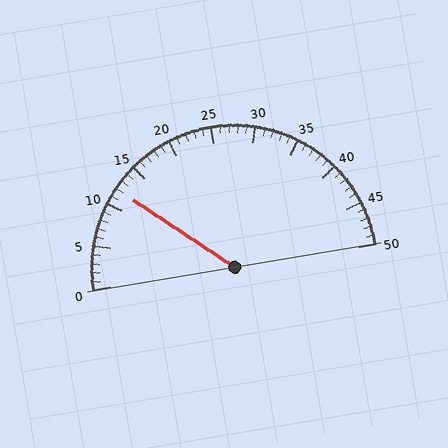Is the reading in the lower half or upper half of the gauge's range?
The reading is in the lower half of the range (0 to 50).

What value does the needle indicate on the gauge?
The needle indicates approximately 12.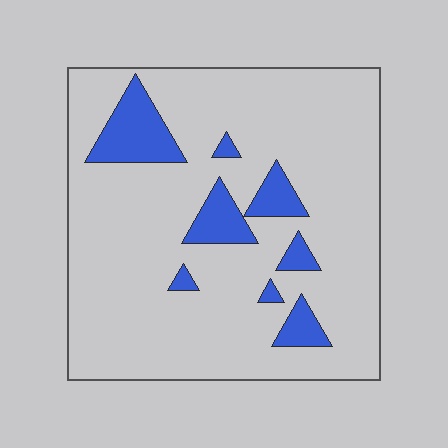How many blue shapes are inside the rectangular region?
8.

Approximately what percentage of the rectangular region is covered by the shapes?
Approximately 15%.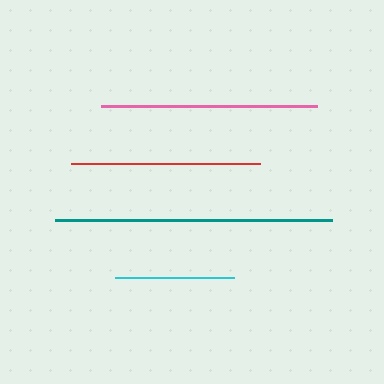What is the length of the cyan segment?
The cyan segment is approximately 118 pixels long.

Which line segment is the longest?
The teal line is the longest at approximately 277 pixels.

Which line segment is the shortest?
The cyan line is the shortest at approximately 118 pixels.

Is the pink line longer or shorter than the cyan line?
The pink line is longer than the cyan line.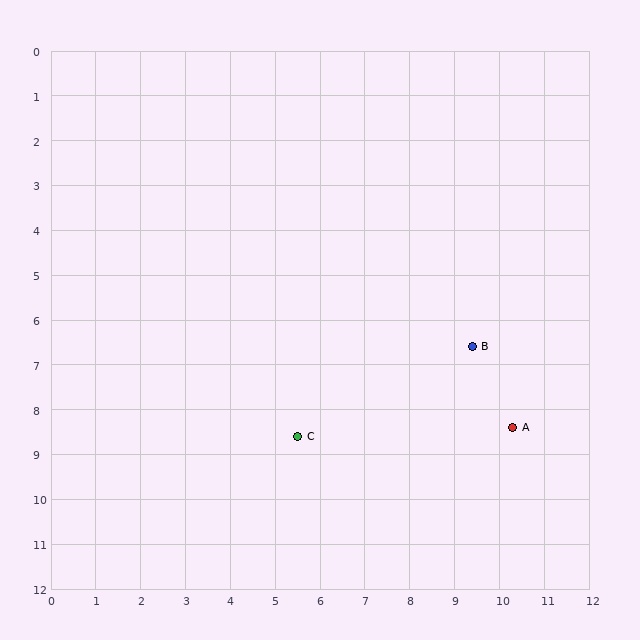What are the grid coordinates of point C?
Point C is at approximately (5.5, 8.6).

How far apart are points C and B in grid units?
Points C and B are about 4.4 grid units apart.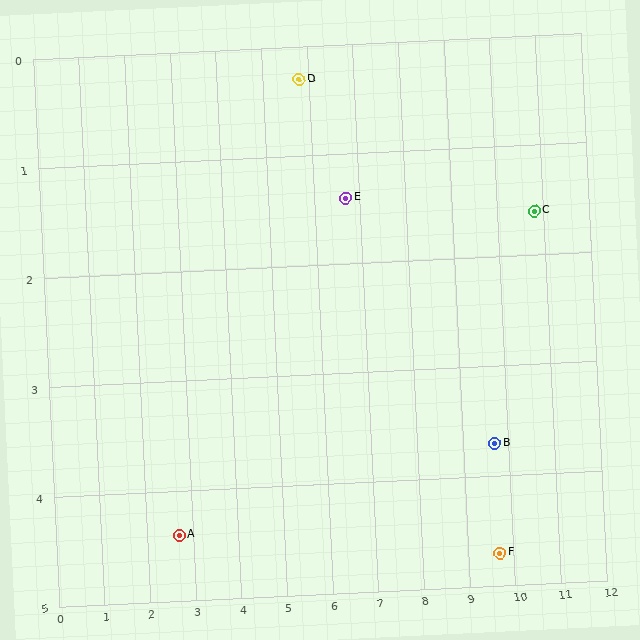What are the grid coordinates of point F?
Point F is at approximately (9.7, 4.7).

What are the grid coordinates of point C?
Point C is at approximately (10.8, 1.6).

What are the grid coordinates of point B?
Point B is at approximately (9.7, 3.7).